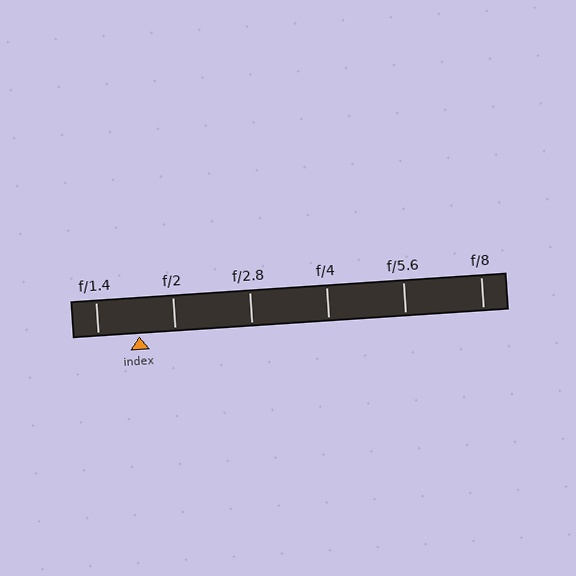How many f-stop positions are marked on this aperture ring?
There are 6 f-stop positions marked.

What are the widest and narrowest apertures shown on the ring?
The widest aperture shown is f/1.4 and the narrowest is f/8.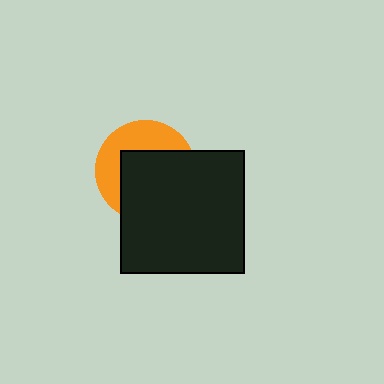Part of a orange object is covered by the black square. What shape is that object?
It is a circle.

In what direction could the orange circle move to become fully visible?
The orange circle could move toward the upper-left. That would shift it out from behind the black square entirely.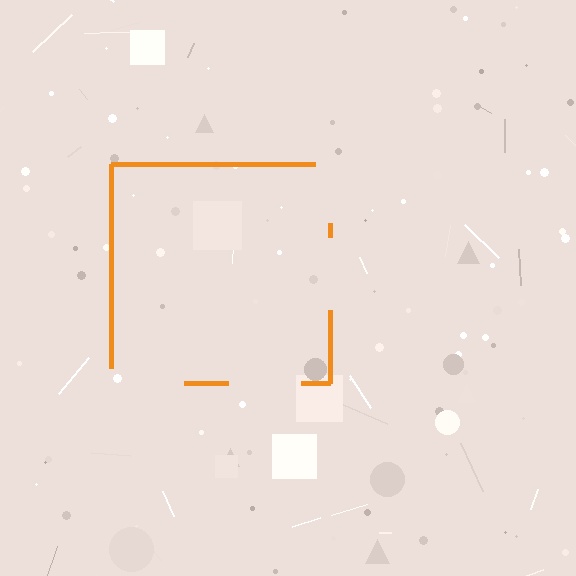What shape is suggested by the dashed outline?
The dashed outline suggests a square.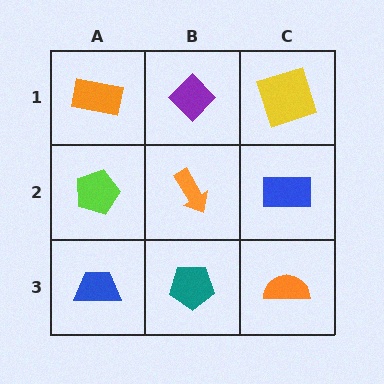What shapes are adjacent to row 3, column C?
A blue rectangle (row 2, column C), a teal pentagon (row 3, column B).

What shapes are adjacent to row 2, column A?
An orange rectangle (row 1, column A), a blue trapezoid (row 3, column A), an orange arrow (row 2, column B).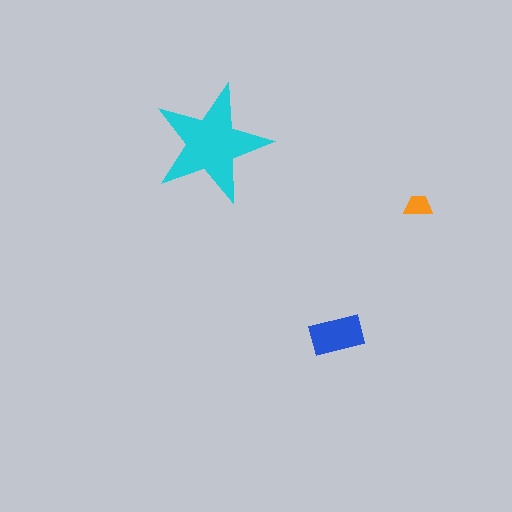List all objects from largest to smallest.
The cyan star, the blue rectangle, the orange trapezoid.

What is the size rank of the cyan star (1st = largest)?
1st.